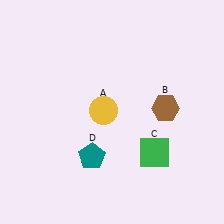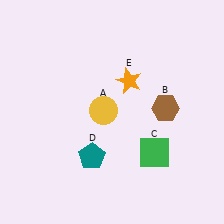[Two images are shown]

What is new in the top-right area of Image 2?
An orange star (E) was added in the top-right area of Image 2.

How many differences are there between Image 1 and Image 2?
There is 1 difference between the two images.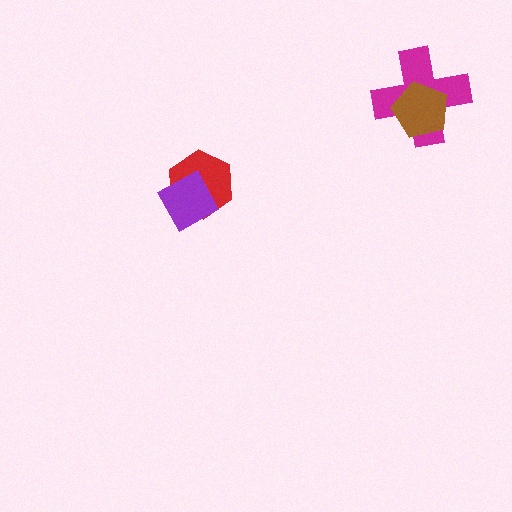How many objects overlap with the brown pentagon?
1 object overlaps with the brown pentagon.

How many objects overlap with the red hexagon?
1 object overlaps with the red hexagon.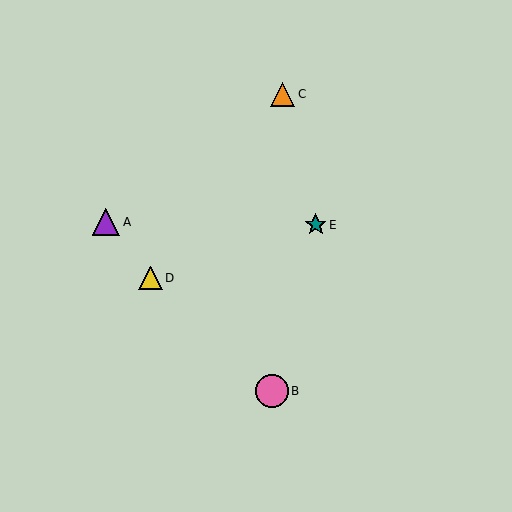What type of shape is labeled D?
Shape D is a yellow triangle.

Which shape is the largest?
The pink circle (labeled B) is the largest.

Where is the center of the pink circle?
The center of the pink circle is at (272, 391).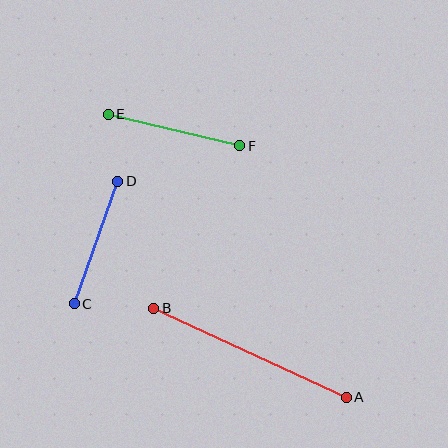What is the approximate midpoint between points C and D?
The midpoint is at approximately (96, 242) pixels.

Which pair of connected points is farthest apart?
Points A and B are farthest apart.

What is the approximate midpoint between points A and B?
The midpoint is at approximately (250, 353) pixels.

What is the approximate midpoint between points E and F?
The midpoint is at approximately (174, 130) pixels.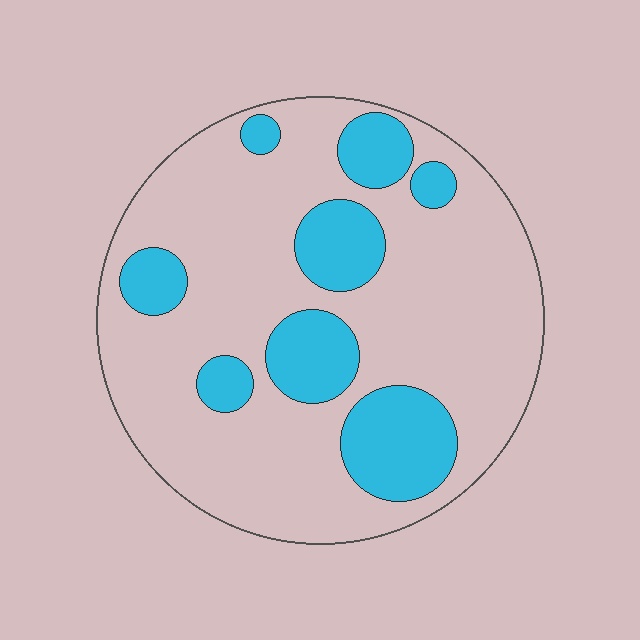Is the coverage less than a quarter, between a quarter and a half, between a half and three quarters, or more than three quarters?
Less than a quarter.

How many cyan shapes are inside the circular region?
8.